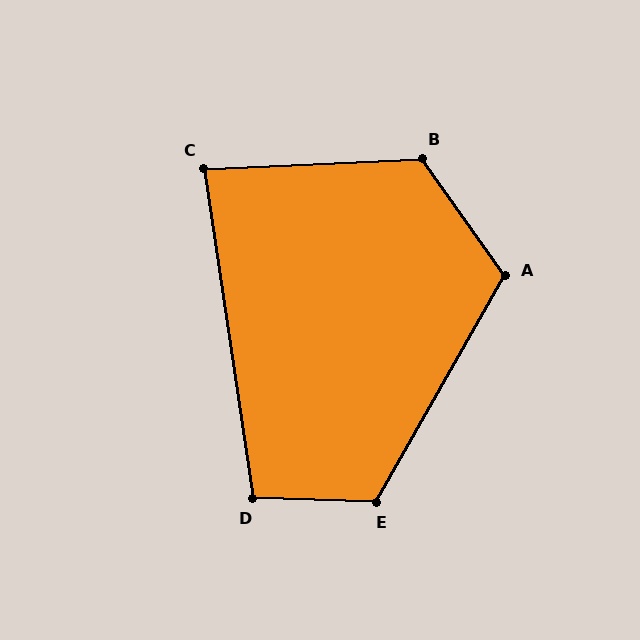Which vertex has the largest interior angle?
B, at approximately 123 degrees.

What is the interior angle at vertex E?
Approximately 118 degrees (obtuse).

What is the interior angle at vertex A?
Approximately 115 degrees (obtuse).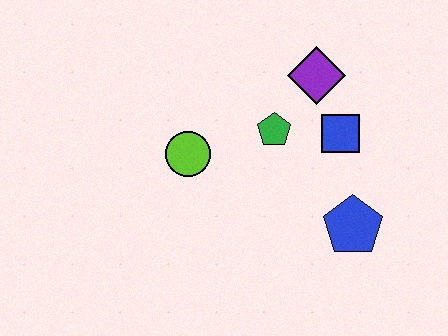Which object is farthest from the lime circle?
The blue pentagon is farthest from the lime circle.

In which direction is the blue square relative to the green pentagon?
The blue square is to the right of the green pentagon.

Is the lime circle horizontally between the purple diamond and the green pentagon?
No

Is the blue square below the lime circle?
No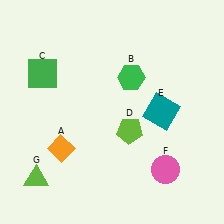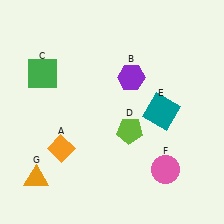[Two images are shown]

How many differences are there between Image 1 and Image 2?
There are 2 differences between the two images.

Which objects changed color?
B changed from green to purple. G changed from lime to orange.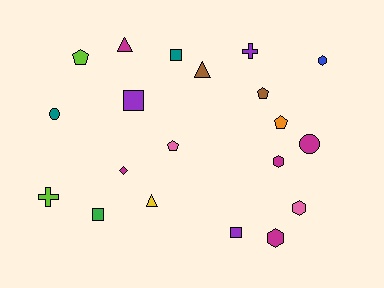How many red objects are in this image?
There are no red objects.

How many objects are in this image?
There are 20 objects.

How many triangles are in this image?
There are 3 triangles.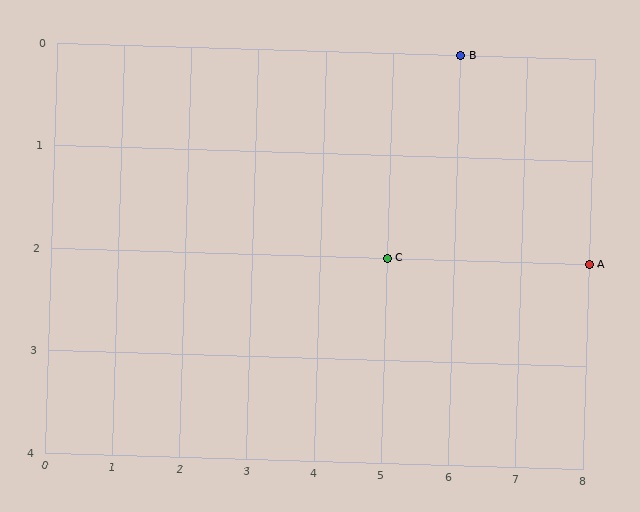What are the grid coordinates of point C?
Point C is at grid coordinates (5, 2).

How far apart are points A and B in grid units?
Points A and B are 2 columns and 2 rows apart (about 2.8 grid units diagonally).